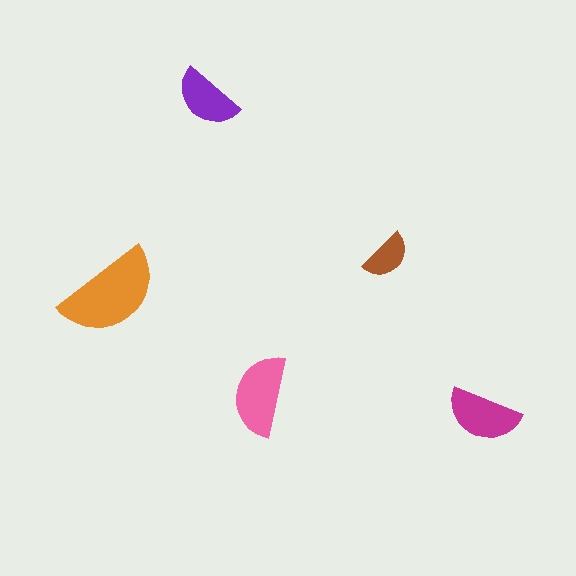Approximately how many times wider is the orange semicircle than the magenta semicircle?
About 1.5 times wider.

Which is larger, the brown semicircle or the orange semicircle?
The orange one.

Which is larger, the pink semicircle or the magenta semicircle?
The pink one.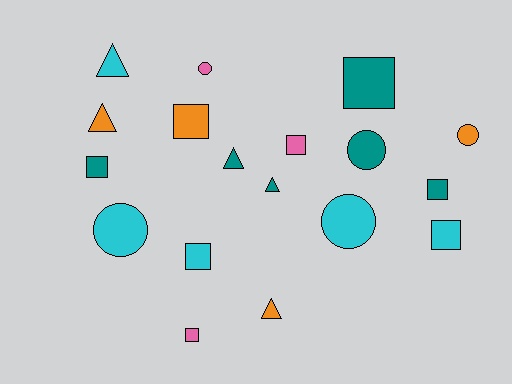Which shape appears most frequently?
Square, with 8 objects.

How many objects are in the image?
There are 18 objects.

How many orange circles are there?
There is 1 orange circle.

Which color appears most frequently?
Teal, with 6 objects.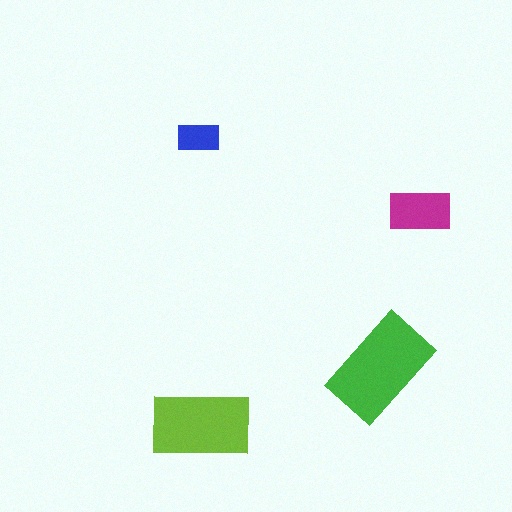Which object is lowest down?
The lime rectangle is bottommost.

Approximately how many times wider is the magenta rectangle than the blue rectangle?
About 1.5 times wider.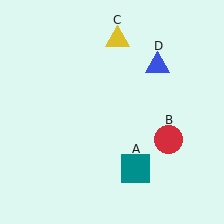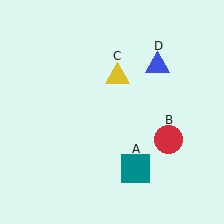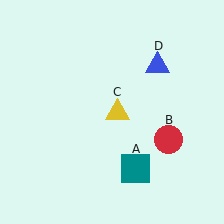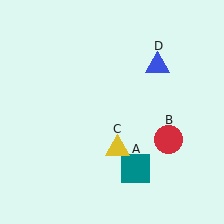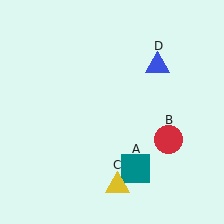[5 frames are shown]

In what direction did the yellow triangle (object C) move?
The yellow triangle (object C) moved down.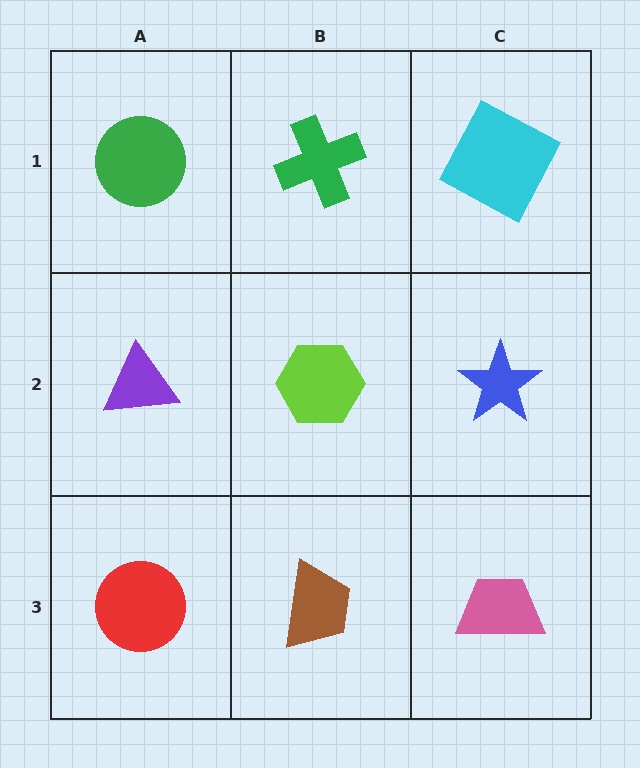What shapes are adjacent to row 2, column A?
A green circle (row 1, column A), a red circle (row 3, column A), a lime hexagon (row 2, column B).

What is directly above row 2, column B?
A green cross.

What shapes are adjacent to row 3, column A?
A purple triangle (row 2, column A), a brown trapezoid (row 3, column B).